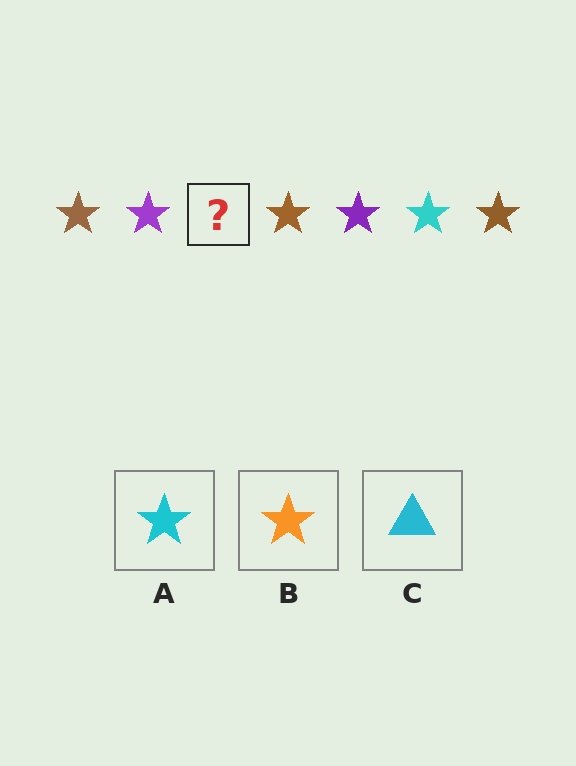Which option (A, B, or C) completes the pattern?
A.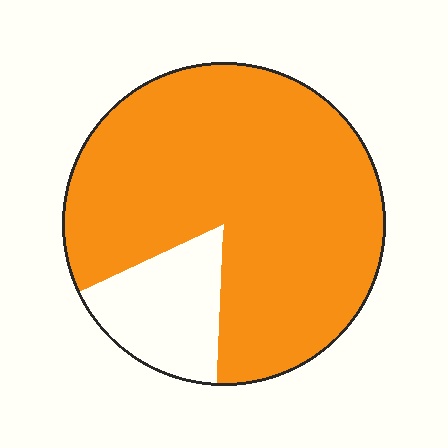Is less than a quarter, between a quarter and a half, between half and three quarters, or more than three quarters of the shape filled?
More than three quarters.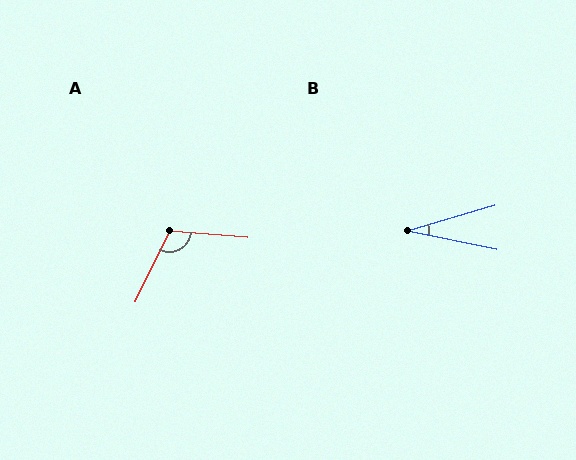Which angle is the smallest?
B, at approximately 28 degrees.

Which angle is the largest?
A, at approximately 111 degrees.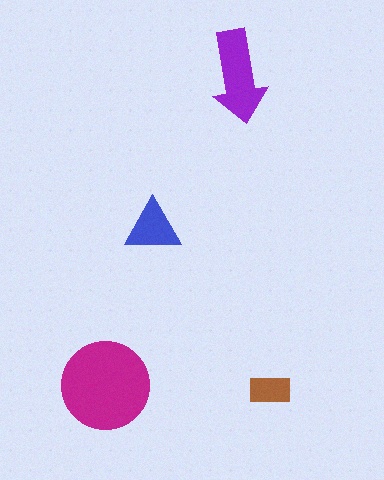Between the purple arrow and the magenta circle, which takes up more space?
The magenta circle.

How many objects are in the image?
There are 4 objects in the image.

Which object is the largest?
The magenta circle.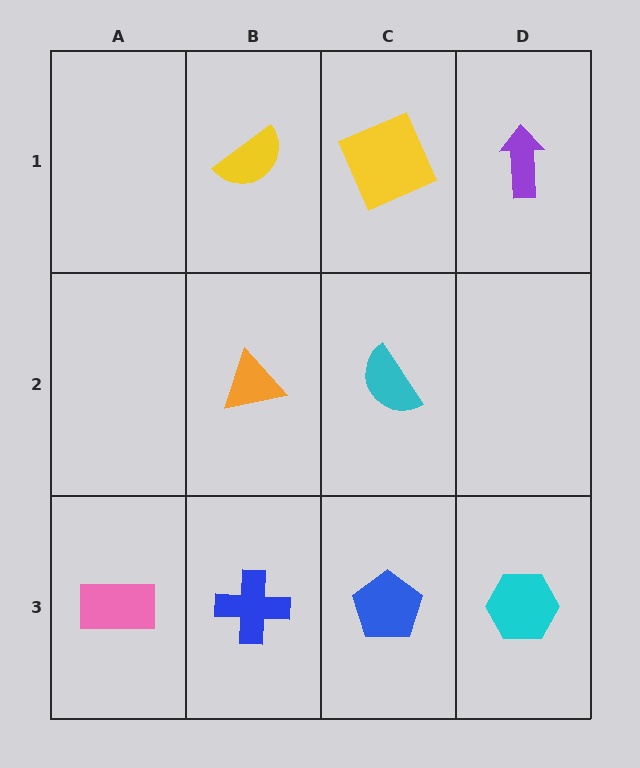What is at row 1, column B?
A yellow semicircle.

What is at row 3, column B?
A blue cross.